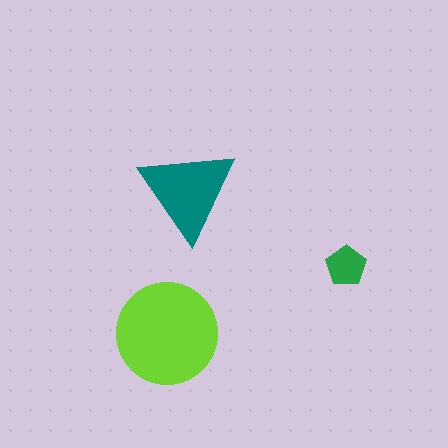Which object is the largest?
The lime circle.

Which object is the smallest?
The green pentagon.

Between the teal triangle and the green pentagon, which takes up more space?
The teal triangle.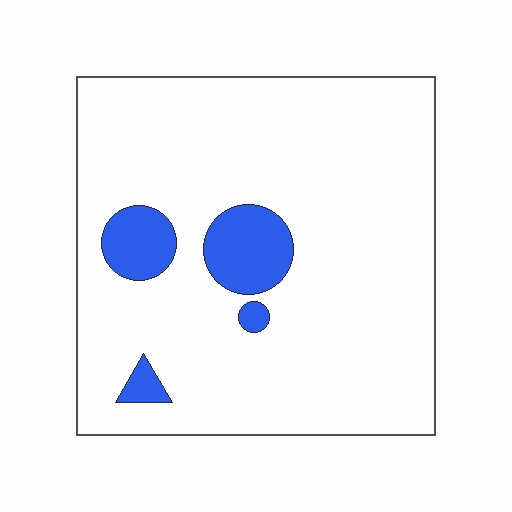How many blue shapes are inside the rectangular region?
4.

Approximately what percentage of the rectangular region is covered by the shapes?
Approximately 10%.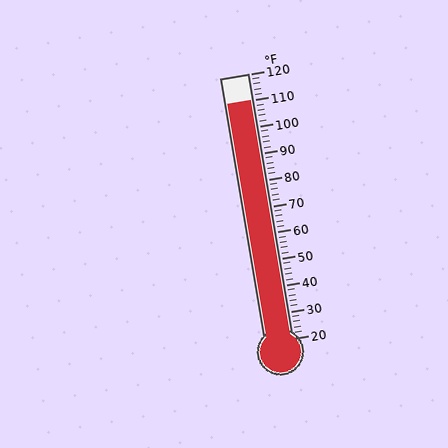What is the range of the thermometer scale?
The thermometer scale ranges from 20°F to 120°F.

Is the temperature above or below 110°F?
The temperature is at 110°F.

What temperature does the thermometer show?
The thermometer shows approximately 110°F.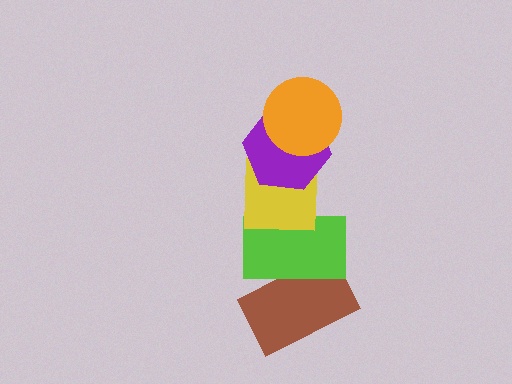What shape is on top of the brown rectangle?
The lime rectangle is on top of the brown rectangle.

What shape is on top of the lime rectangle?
The yellow square is on top of the lime rectangle.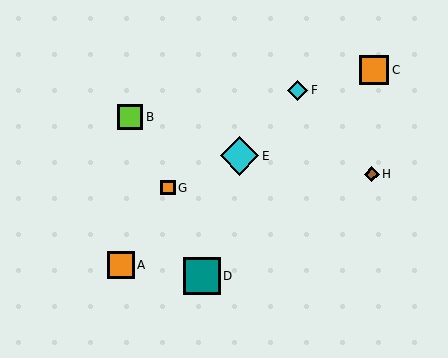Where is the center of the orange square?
The center of the orange square is at (168, 188).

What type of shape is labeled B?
Shape B is a lime square.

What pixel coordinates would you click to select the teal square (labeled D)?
Click at (202, 276) to select the teal square D.